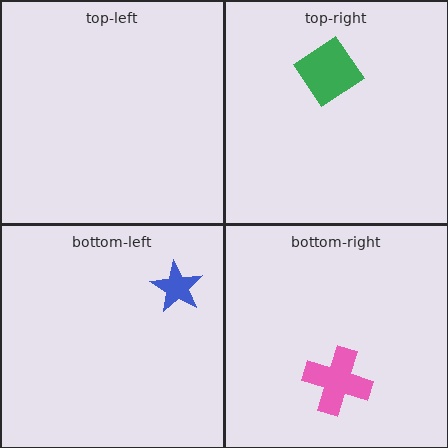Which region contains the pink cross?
The bottom-right region.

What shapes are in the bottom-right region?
The pink cross.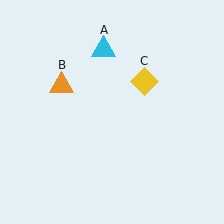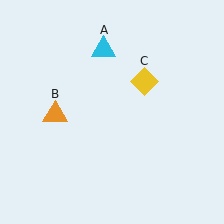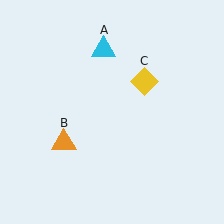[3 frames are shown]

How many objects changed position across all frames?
1 object changed position: orange triangle (object B).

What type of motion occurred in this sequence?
The orange triangle (object B) rotated counterclockwise around the center of the scene.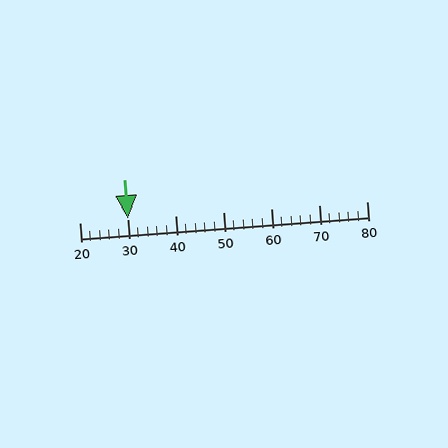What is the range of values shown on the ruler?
The ruler shows values from 20 to 80.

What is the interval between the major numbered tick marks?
The major tick marks are spaced 10 units apart.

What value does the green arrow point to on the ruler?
The green arrow points to approximately 30.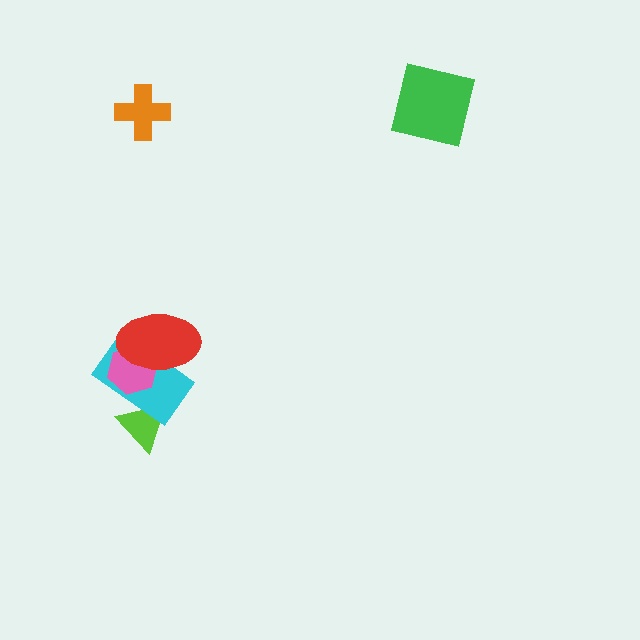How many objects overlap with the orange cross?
0 objects overlap with the orange cross.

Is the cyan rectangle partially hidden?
Yes, it is partially covered by another shape.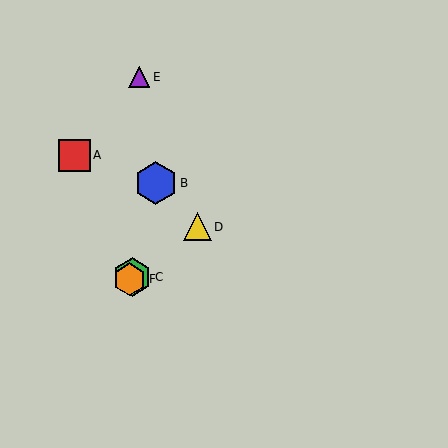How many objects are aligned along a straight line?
3 objects (C, D, F) are aligned along a straight line.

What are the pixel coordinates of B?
Object B is at (156, 183).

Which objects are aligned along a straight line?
Objects C, D, F are aligned along a straight line.